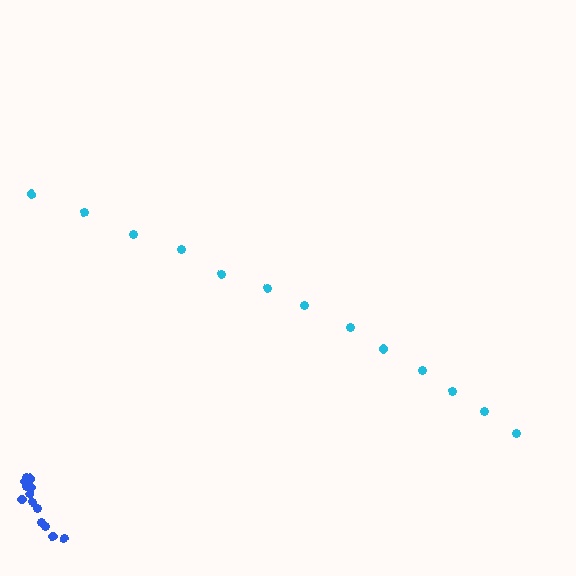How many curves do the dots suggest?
There are 2 distinct paths.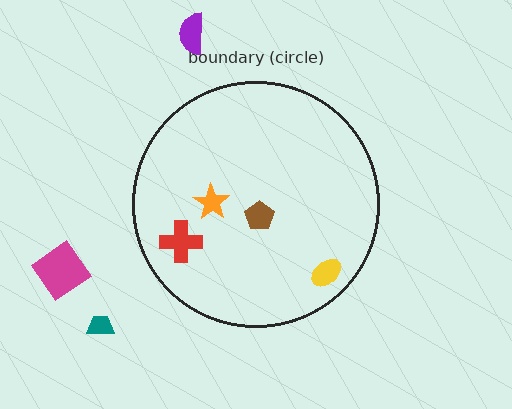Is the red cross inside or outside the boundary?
Inside.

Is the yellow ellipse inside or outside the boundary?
Inside.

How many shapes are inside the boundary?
4 inside, 3 outside.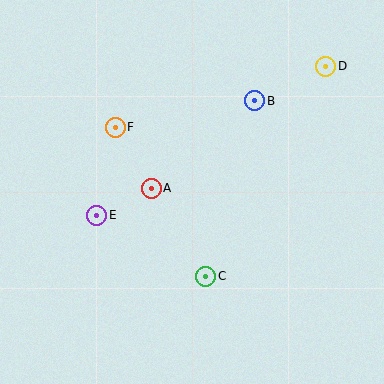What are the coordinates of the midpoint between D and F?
The midpoint between D and F is at (221, 97).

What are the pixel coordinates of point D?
Point D is at (326, 66).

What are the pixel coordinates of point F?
Point F is at (115, 127).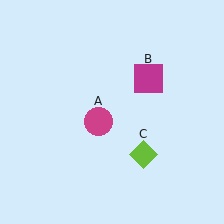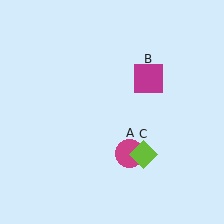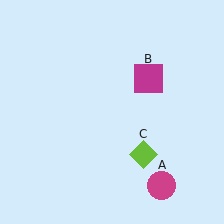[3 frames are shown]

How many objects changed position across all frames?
1 object changed position: magenta circle (object A).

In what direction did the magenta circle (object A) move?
The magenta circle (object A) moved down and to the right.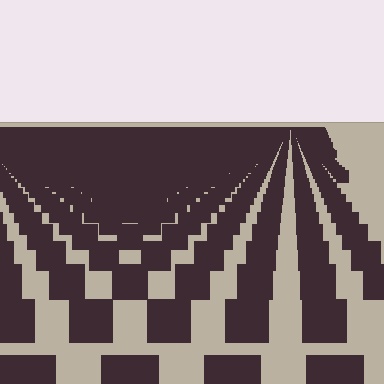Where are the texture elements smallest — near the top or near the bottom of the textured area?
Near the top.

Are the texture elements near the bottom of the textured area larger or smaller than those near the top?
Larger. Near the bottom, elements are closer to the viewer and appear at a bigger on-screen size.